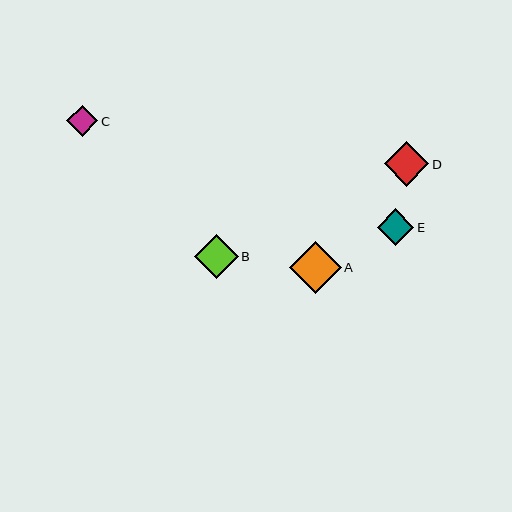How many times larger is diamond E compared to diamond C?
Diamond E is approximately 1.2 times the size of diamond C.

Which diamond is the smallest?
Diamond C is the smallest with a size of approximately 31 pixels.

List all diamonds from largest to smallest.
From largest to smallest: A, D, B, E, C.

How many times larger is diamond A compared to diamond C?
Diamond A is approximately 1.7 times the size of diamond C.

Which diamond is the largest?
Diamond A is the largest with a size of approximately 52 pixels.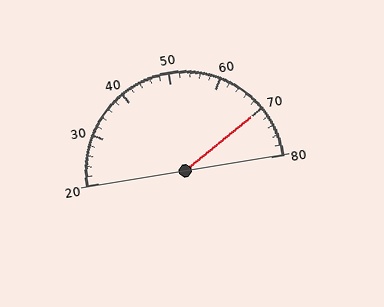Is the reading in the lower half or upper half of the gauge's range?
The reading is in the upper half of the range (20 to 80).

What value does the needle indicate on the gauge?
The needle indicates approximately 70.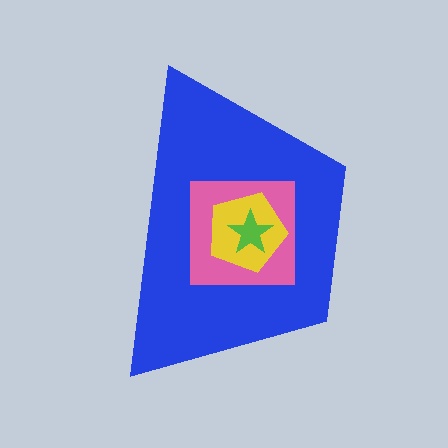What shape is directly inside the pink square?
The yellow pentagon.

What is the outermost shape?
The blue trapezoid.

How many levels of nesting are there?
4.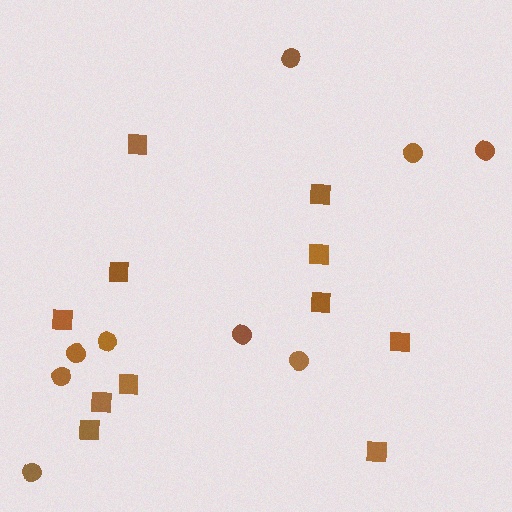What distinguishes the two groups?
There are 2 groups: one group of circles (9) and one group of squares (11).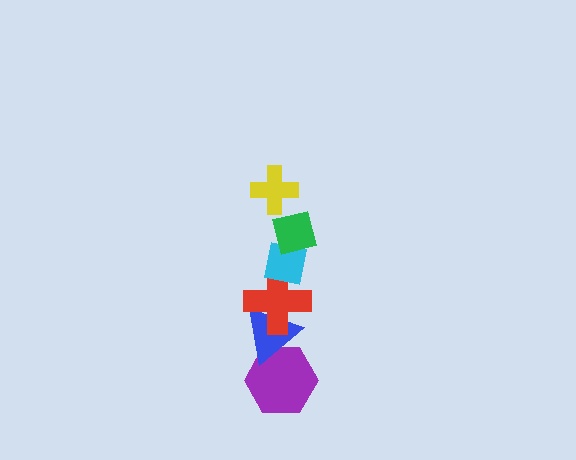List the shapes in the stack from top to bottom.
From top to bottom: the yellow cross, the green square, the cyan square, the red cross, the blue triangle, the purple hexagon.